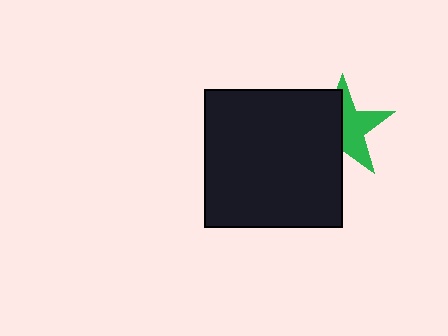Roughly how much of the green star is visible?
About half of it is visible (roughly 50%).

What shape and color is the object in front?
The object in front is a black square.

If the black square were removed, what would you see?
You would see the complete green star.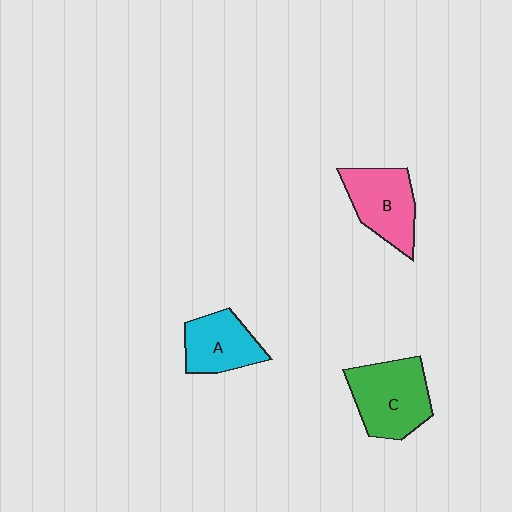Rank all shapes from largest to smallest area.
From largest to smallest: C (green), B (pink), A (cyan).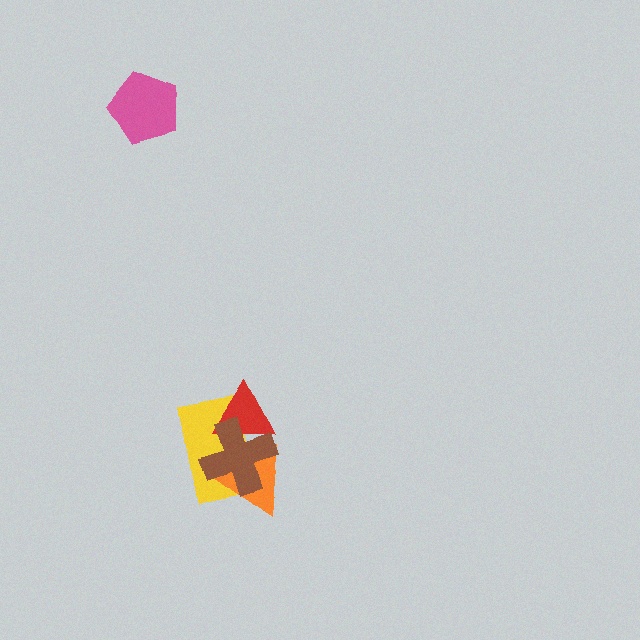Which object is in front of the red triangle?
The brown cross is in front of the red triangle.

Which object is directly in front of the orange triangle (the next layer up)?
The red triangle is directly in front of the orange triangle.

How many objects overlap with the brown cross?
3 objects overlap with the brown cross.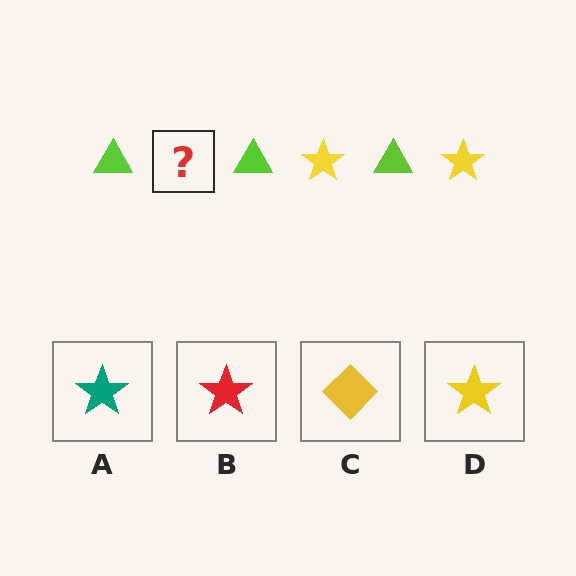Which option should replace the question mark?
Option D.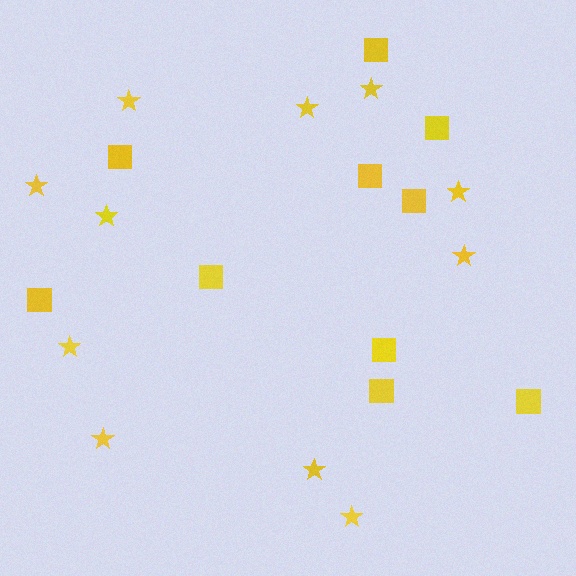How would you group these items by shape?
There are 2 groups: one group of squares (10) and one group of stars (11).